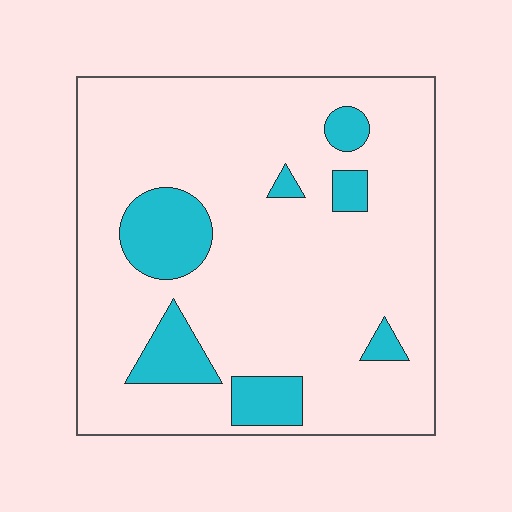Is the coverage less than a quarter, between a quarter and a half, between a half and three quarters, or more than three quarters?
Less than a quarter.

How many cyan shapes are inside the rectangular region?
7.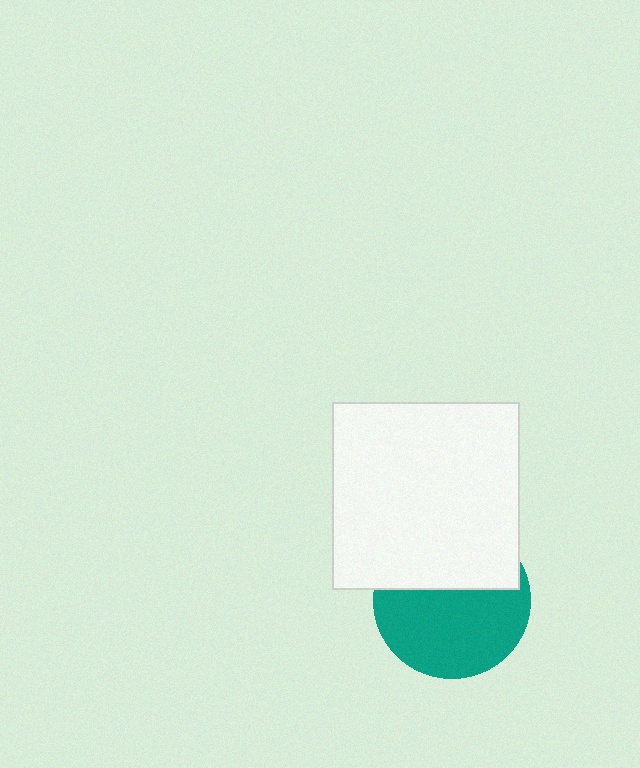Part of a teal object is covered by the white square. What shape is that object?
It is a circle.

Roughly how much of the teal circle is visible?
About half of it is visible (roughly 60%).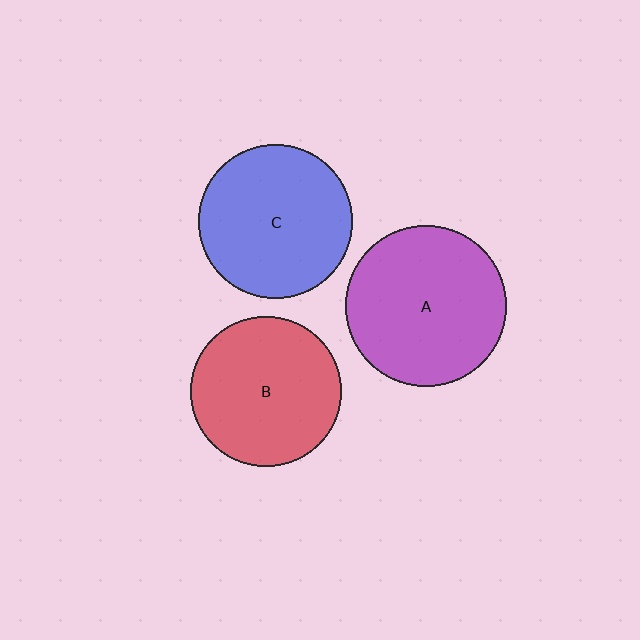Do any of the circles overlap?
No, none of the circles overlap.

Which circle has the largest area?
Circle A (purple).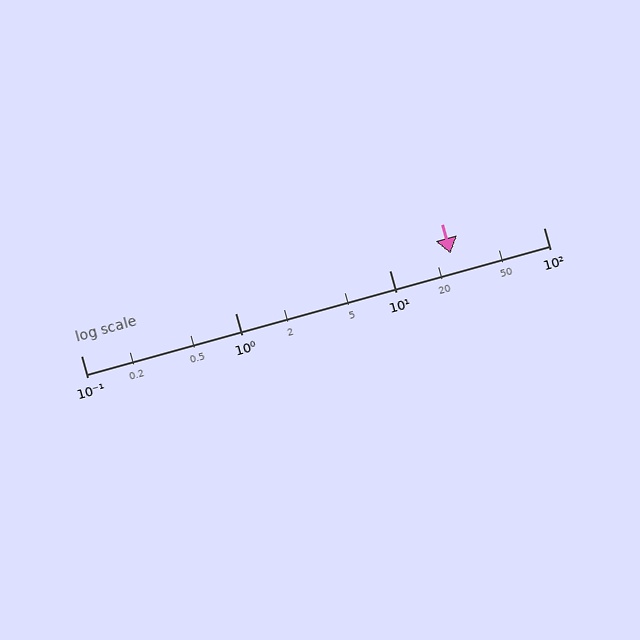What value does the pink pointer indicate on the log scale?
The pointer indicates approximately 25.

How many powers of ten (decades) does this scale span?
The scale spans 3 decades, from 0.1 to 100.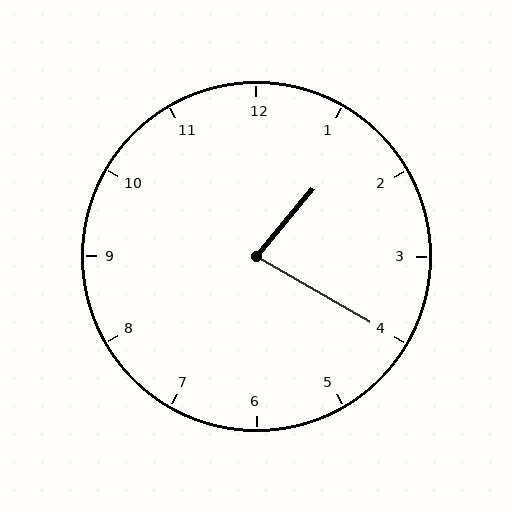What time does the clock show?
1:20.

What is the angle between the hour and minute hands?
Approximately 80 degrees.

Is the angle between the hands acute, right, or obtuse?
It is acute.